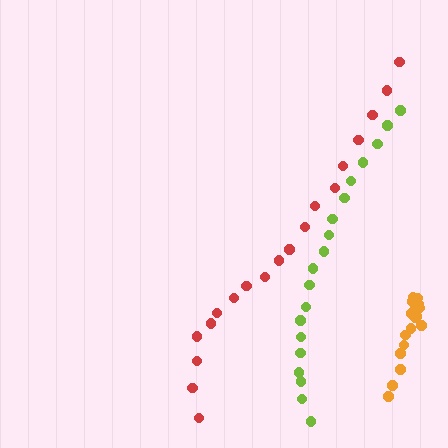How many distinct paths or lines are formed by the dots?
There are 3 distinct paths.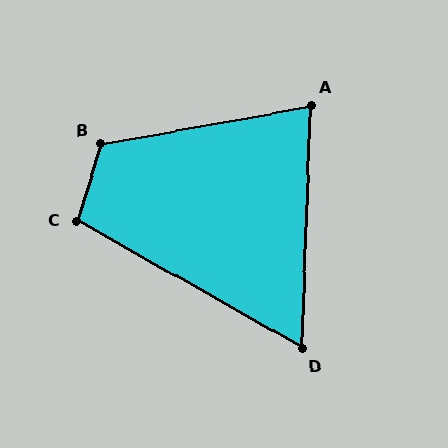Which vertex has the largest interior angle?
B, at approximately 117 degrees.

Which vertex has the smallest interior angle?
D, at approximately 63 degrees.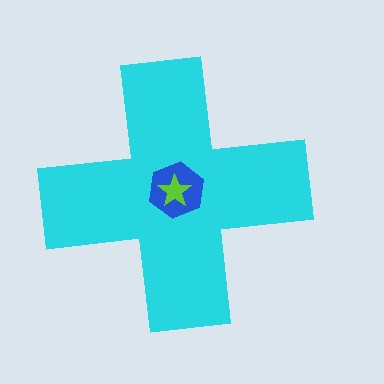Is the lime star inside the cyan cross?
Yes.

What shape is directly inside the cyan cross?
The blue hexagon.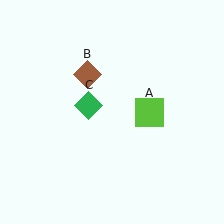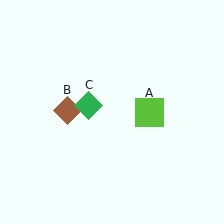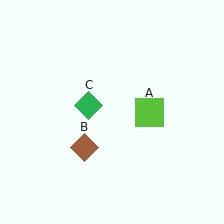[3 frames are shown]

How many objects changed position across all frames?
1 object changed position: brown diamond (object B).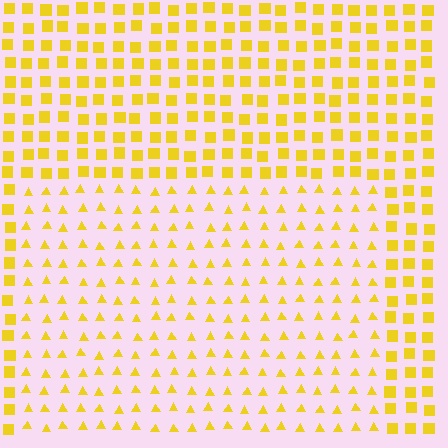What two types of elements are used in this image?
The image uses triangles inside the rectangle region and squares outside it.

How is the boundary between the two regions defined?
The boundary is defined by a change in element shape: triangles inside vs. squares outside. All elements share the same color and spacing.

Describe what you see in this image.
The image is filled with small yellow elements arranged in a uniform grid. A rectangle-shaped region contains triangles, while the surrounding area contains squares. The boundary is defined purely by the change in element shape.